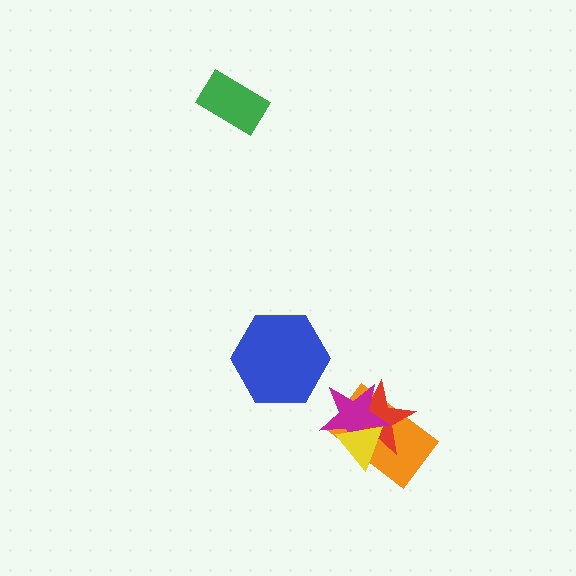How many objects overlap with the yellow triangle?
3 objects overlap with the yellow triangle.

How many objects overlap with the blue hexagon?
0 objects overlap with the blue hexagon.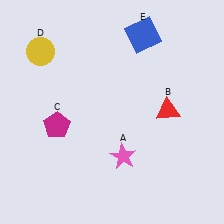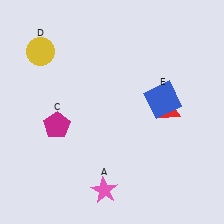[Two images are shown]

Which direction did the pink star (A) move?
The pink star (A) moved down.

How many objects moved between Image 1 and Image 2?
2 objects moved between the two images.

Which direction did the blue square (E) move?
The blue square (E) moved down.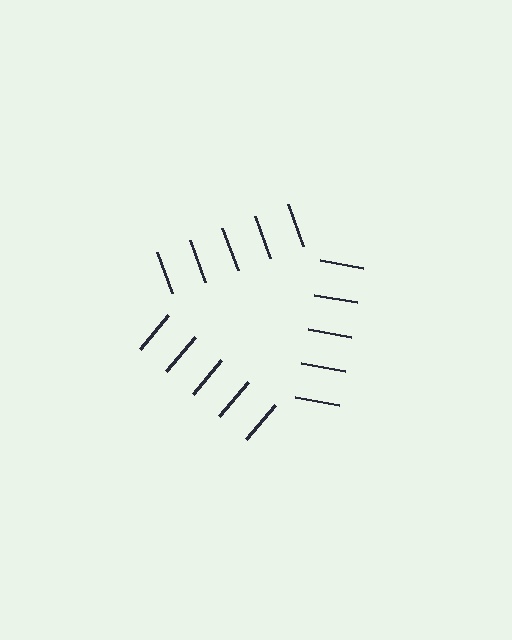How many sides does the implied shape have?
3 sides — the line-ends trace a triangle.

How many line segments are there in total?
15 — 5 along each of the 3 edges.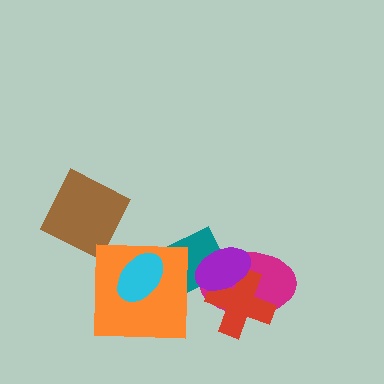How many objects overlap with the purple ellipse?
3 objects overlap with the purple ellipse.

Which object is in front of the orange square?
The cyan ellipse is in front of the orange square.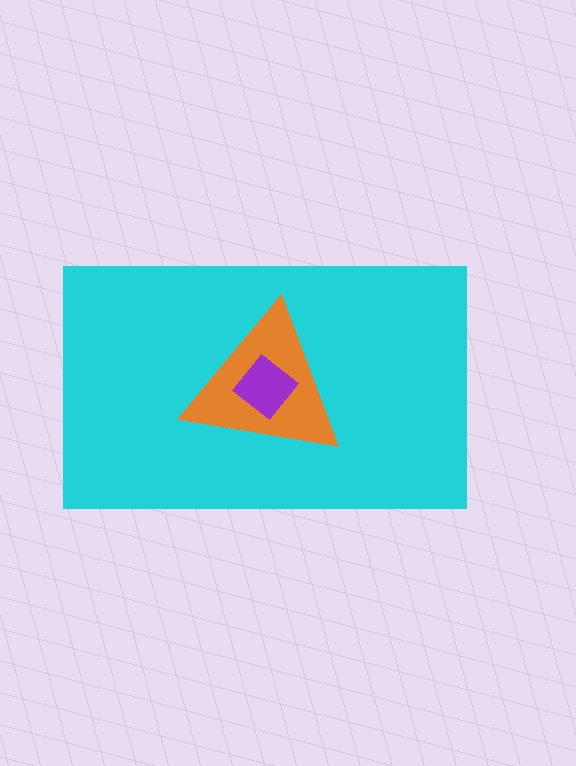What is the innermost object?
The purple diamond.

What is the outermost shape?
The cyan rectangle.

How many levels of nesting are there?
3.